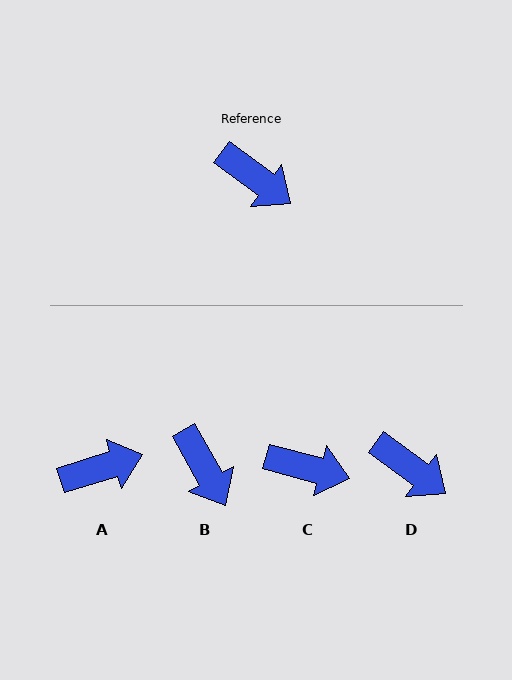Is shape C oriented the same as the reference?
No, it is off by about 22 degrees.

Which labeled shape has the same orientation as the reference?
D.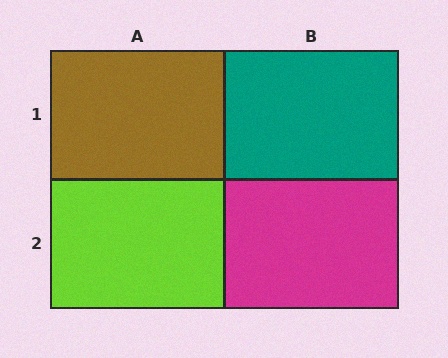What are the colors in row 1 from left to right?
Brown, teal.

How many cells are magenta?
1 cell is magenta.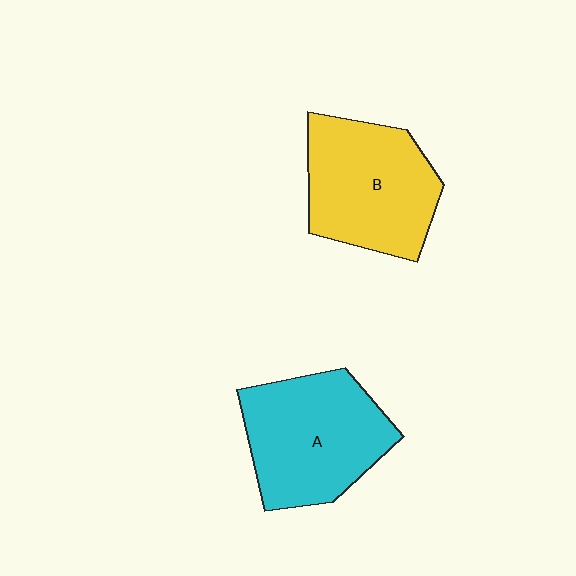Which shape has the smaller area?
Shape B (yellow).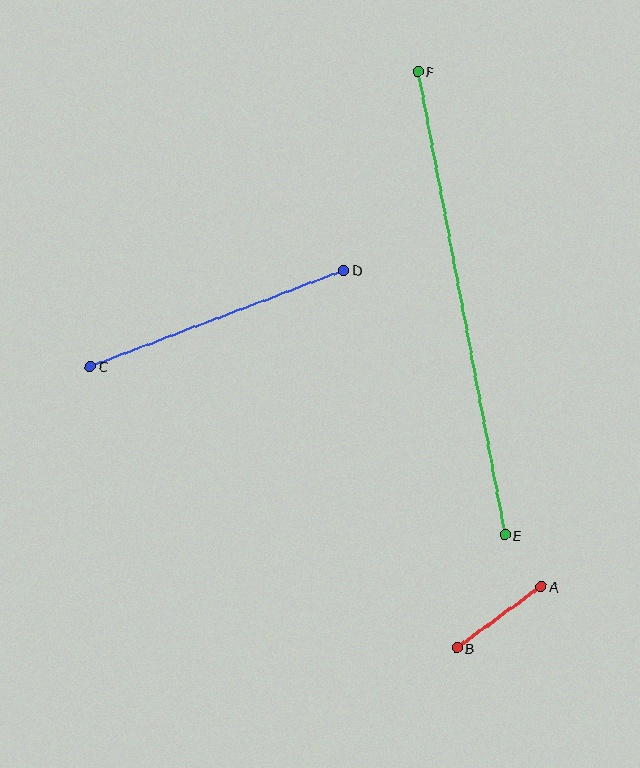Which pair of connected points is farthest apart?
Points E and F are farthest apart.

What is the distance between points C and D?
The distance is approximately 271 pixels.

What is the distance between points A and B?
The distance is approximately 104 pixels.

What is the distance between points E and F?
The distance is approximately 471 pixels.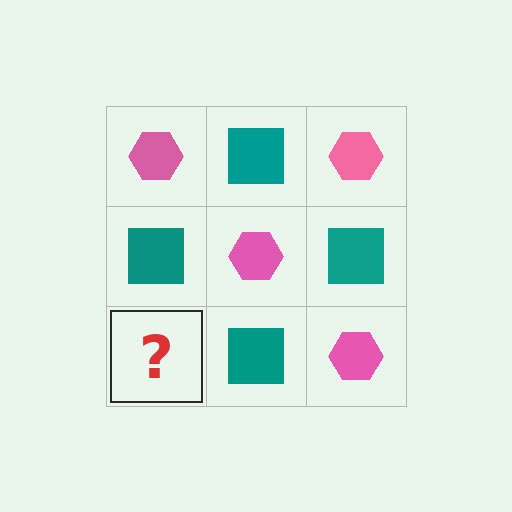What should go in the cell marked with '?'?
The missing cell should contain a pink hexagon.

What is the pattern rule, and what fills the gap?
The rule is that it alternates pink hexagon and teal square in a checkerboard pattern. The gap should be filled with a pink hexagon.